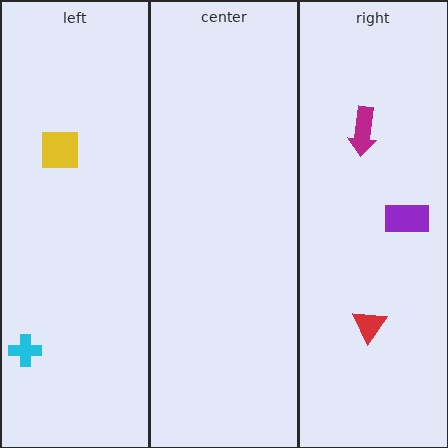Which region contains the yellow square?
The left region.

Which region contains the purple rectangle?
The right region.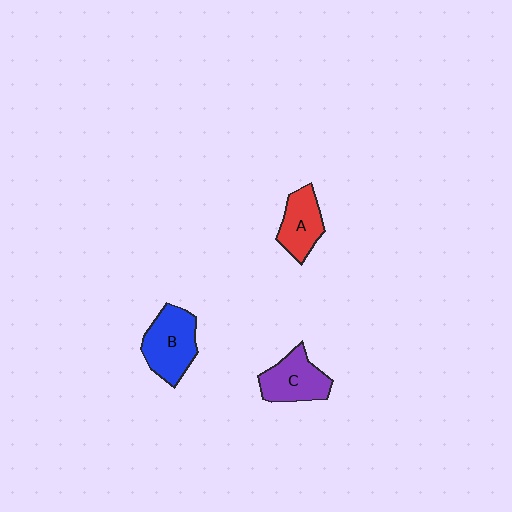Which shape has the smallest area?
Shape A (red).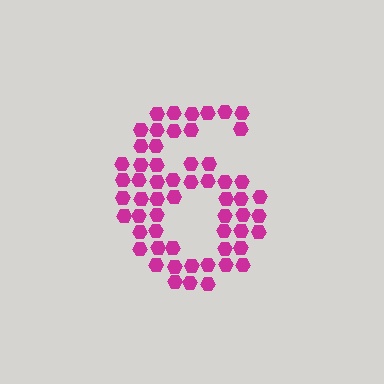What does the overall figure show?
The overall figure shows the digit 6.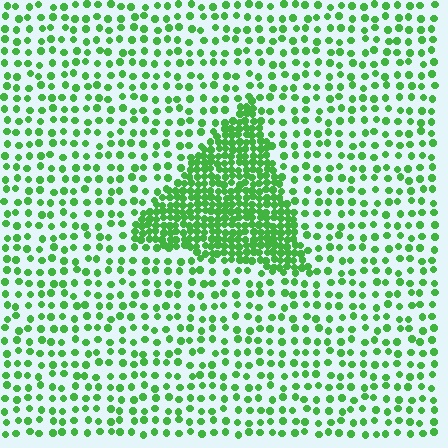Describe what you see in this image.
The image contains small green elements arranged at two different densities. A triangle-shaped region is visible where the elements are more densely packed than the surrounding area.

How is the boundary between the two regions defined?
The boundary is defined by a change in element density (approximately 2.8x ratio). All elements are the same color, size, and shape.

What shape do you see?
I see a triangle.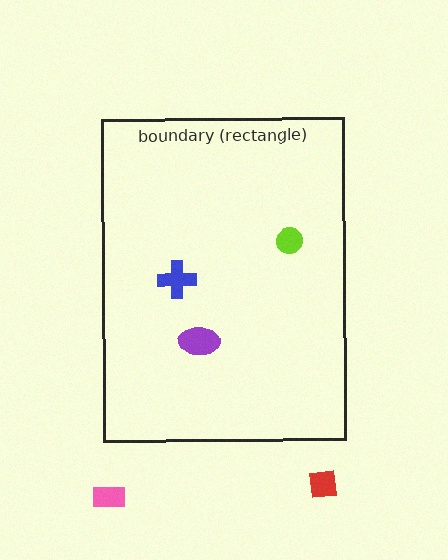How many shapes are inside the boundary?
3 inside, 2 outside.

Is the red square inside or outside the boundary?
Outside.